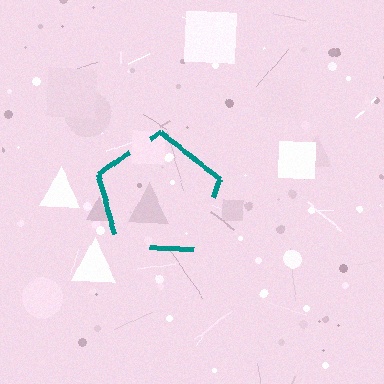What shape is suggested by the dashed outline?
The dashed outline suggests a pentagon.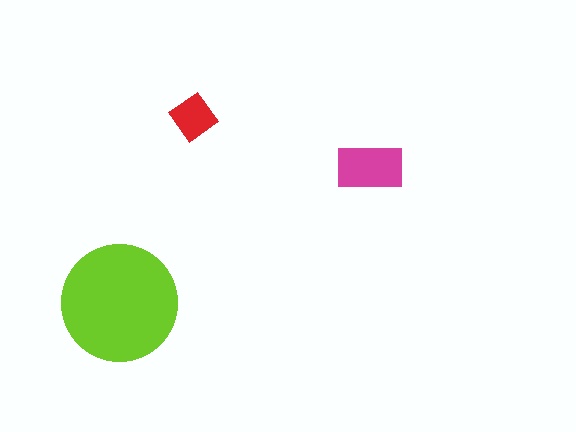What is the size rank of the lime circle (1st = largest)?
1st.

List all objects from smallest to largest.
The red diamond, the magenta rectangle, the lime circle.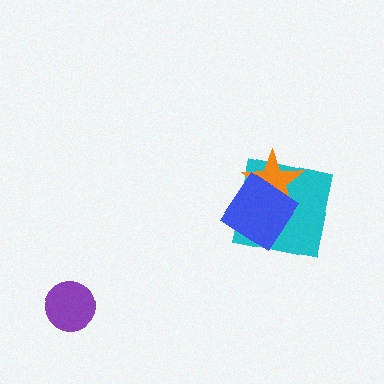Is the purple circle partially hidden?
No, no other shape covers it.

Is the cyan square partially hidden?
Yes, it is partially covered by another shape.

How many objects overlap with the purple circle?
0 objects overlap with the purple circle.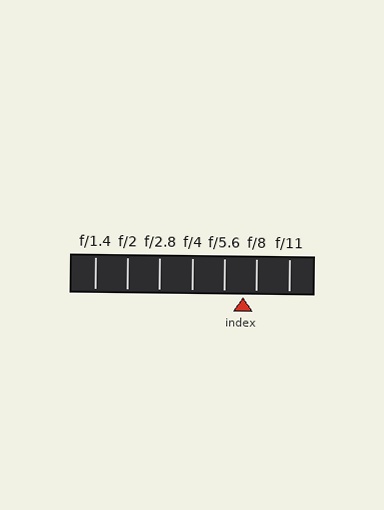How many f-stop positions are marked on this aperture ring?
There are 7 f-stop positions marked.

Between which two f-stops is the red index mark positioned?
The index mark is between f/5.6 and f/8.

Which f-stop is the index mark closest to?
The index mark is closest to f/8.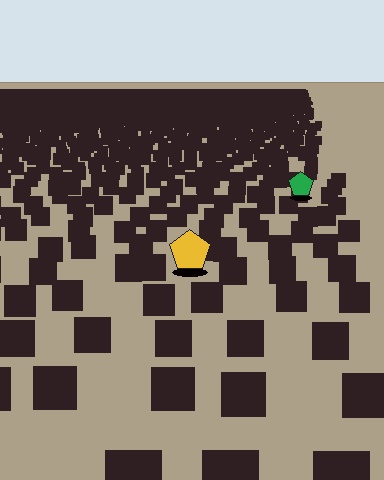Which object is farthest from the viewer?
The green pentagon is farthest from the viewer. It appears smaller and the ground texture around it is denser.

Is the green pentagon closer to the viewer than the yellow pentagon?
No. The yellow pentagon is closer — you can tell from the texture gradient: the ground texture is coarser near it.